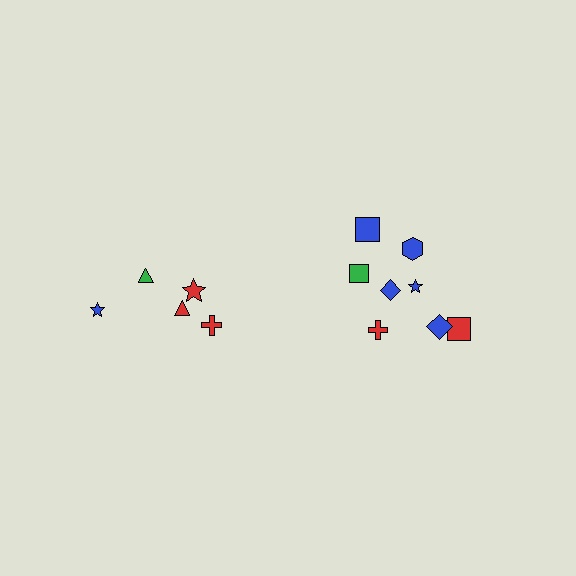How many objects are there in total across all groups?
There are 13 objects.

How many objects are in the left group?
There are 5 objects.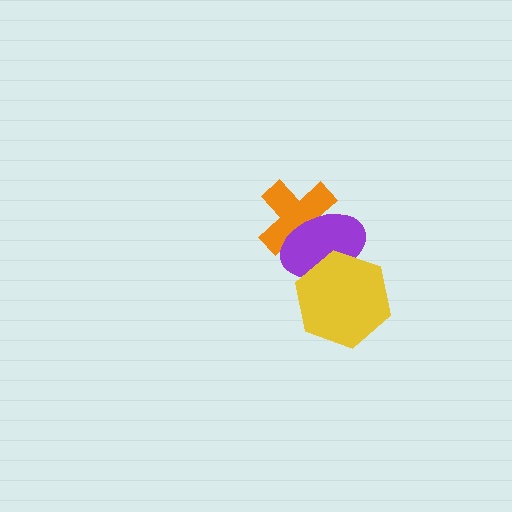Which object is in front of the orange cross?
The purple ellipse is in front of the orange cross.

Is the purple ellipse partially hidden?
Yes, it is partially covered by another shape.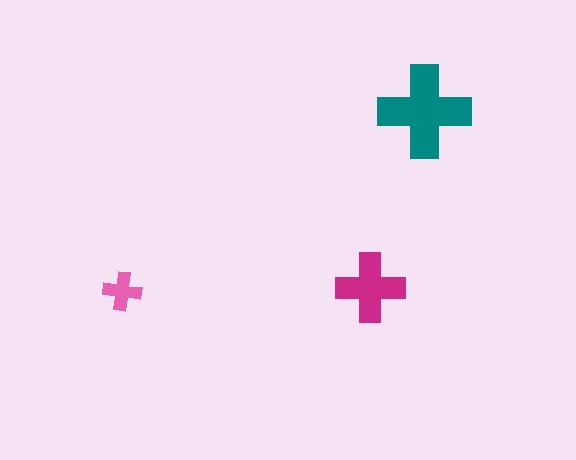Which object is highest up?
The teal cross is topmost.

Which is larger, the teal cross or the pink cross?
The teal one.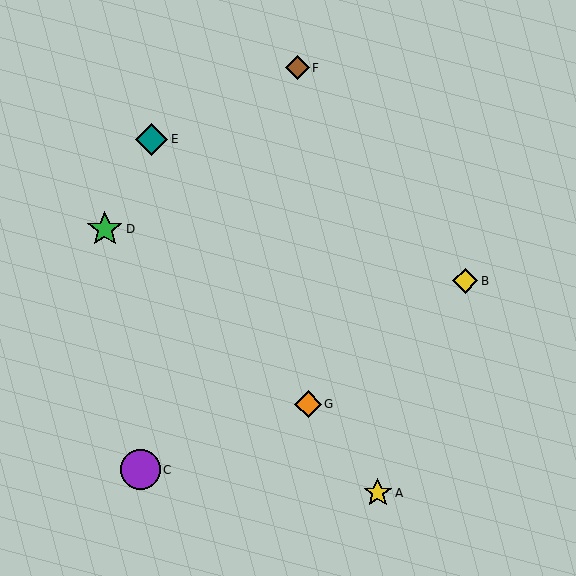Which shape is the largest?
The purple circle (labeled C) is the largest.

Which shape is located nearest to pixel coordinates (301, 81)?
The brown diamond (labeled F) at (297, 68) is nearest to that location.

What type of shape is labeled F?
Shape F is a brown diamond.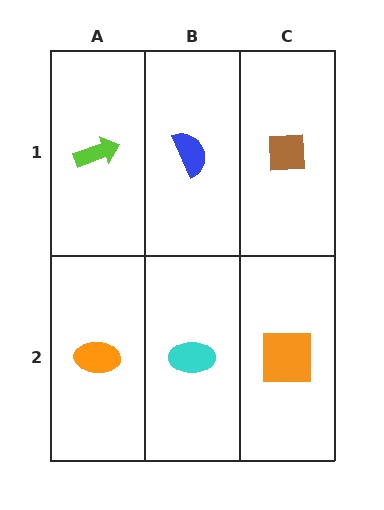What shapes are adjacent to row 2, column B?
A blue semicircle (row 1, column B), an orange ellipse (row 2, column A), an orange square (row 2, column C).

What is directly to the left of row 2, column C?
A cyan ellipse.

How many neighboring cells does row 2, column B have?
3.